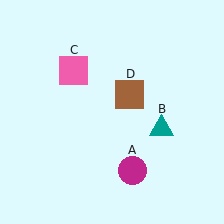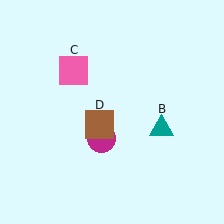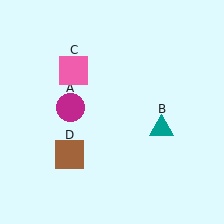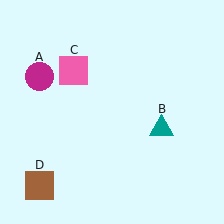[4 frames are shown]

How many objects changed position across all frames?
2 objects changed position: magenta circle (object A), brown square (object D).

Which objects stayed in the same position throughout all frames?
Teal triangle (object B) and pink square (object C) remained stationary.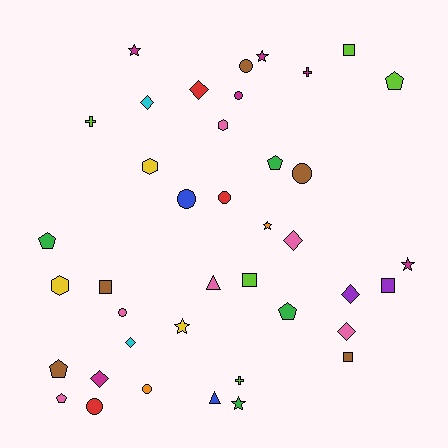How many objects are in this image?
There are 40 objects.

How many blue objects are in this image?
There are 2 blue objects.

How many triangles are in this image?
There are 2 triangles.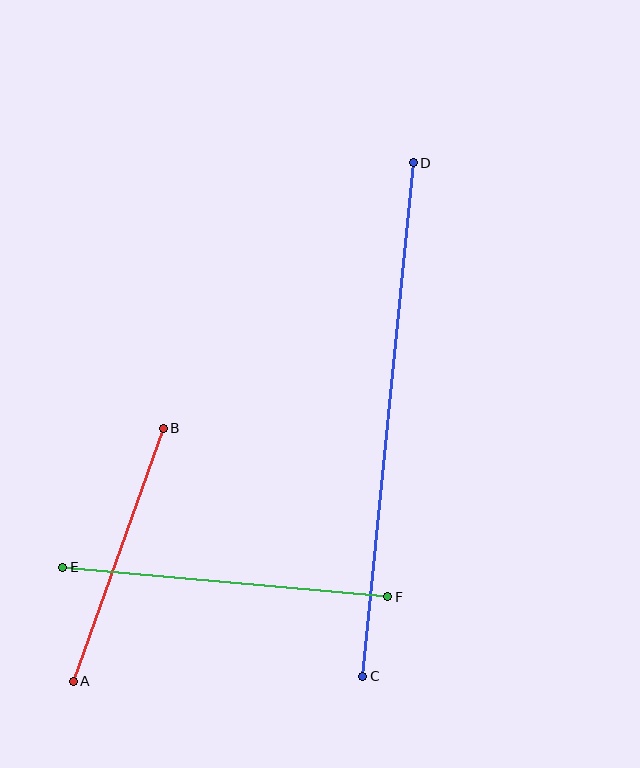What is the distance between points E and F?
The distance is approximately 327 pixels.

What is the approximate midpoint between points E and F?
The midpoint is at approximately (225, 582) pixels.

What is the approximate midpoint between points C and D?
The midpoint is at approximately (388, 419) pixels.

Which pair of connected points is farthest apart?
Points C and D are farthest apart.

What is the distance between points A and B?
The distance is approximately 269 pixels.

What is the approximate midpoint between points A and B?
The midpoint is at approximately (118, 555) pixels.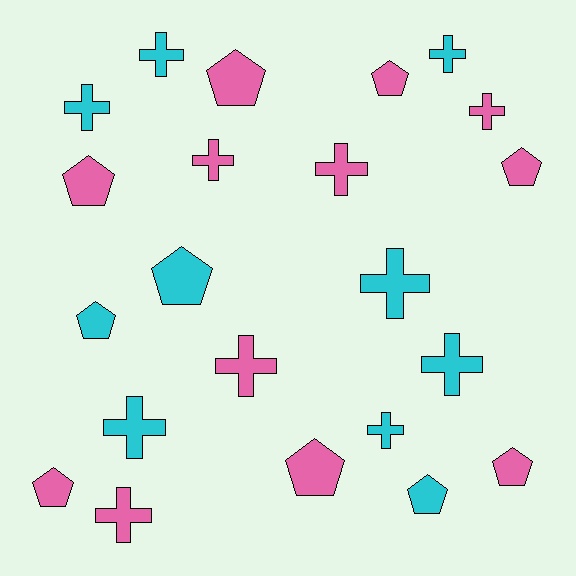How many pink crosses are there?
There are 5 pink crosses.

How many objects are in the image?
There are 22 objects.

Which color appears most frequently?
Pink, with 12 objects.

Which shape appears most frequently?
Cross, with 12 objects.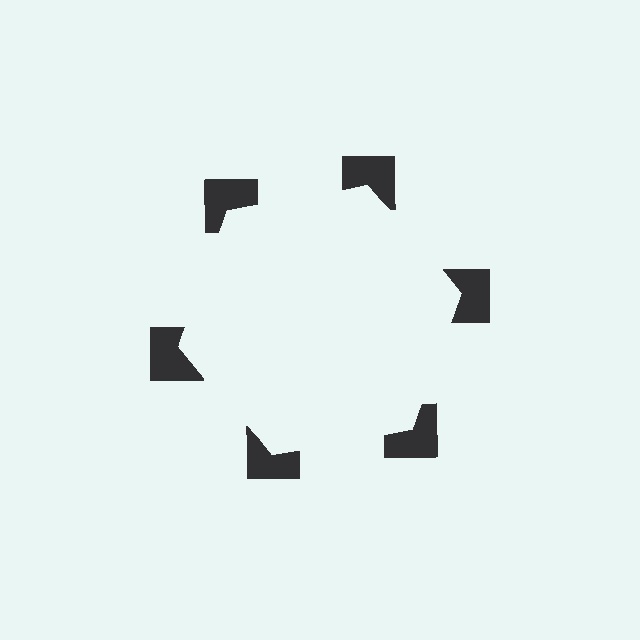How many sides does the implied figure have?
6 sides.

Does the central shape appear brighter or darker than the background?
It typically appears slightly brighter than the background, even though no actual brightness change is drawn.